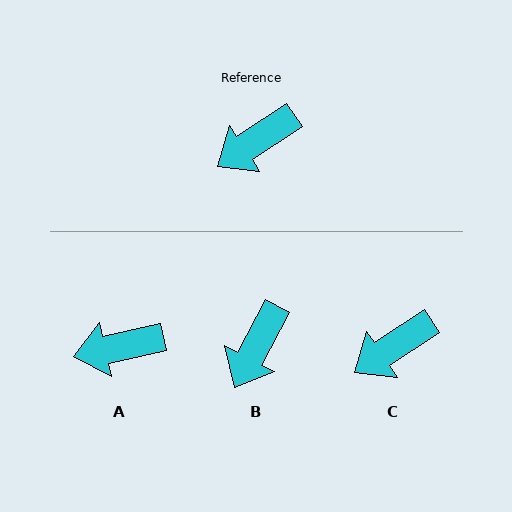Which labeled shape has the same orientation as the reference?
C.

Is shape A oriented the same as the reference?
No, it is off by about 21 degrees.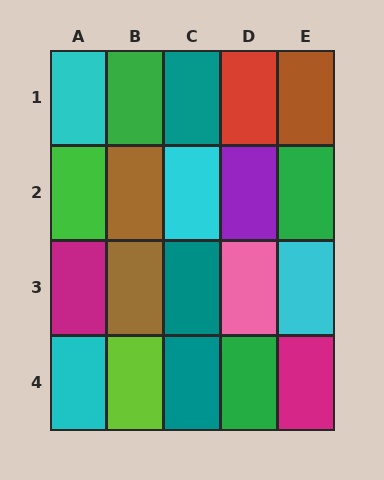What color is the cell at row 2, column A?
Green.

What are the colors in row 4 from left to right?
Cyan, lime, teal, green, magenta.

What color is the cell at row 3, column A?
Magenta.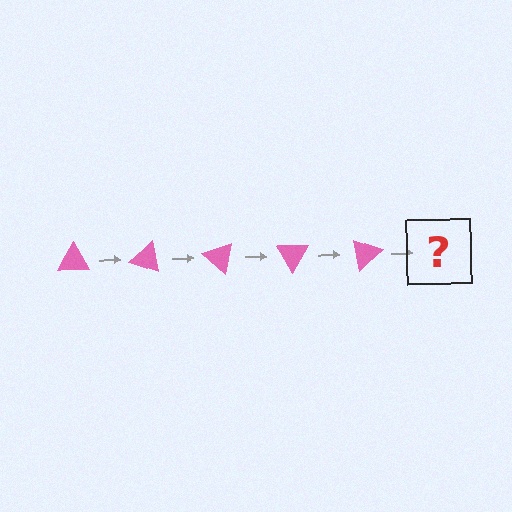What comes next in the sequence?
The next element should be a pink triangle rotated 100 degrees.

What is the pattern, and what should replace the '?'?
The pattern is that the triangle rotates 20 degrees each step. The '?' should be a pink triangle rotated 100 degrees.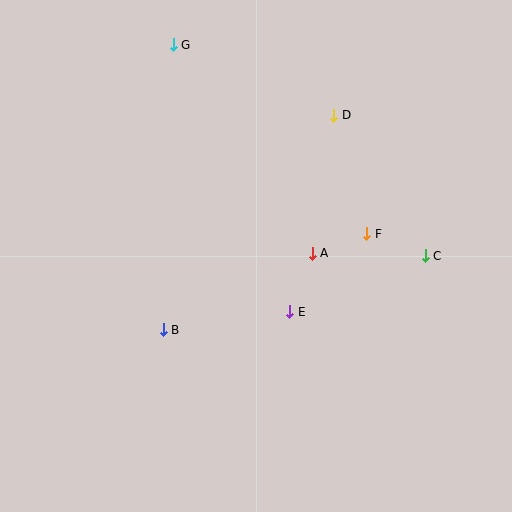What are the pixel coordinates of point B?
Point B is at (163, 330).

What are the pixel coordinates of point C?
Point C is at (425, 256).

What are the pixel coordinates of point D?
Point D is at (334, 115).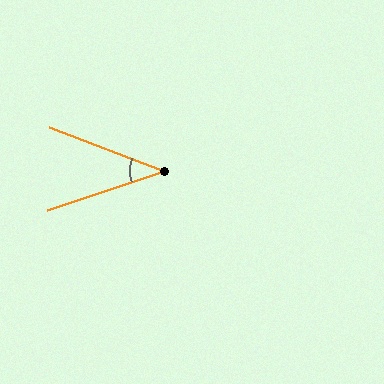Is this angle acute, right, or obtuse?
It is acute.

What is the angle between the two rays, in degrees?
Approximately 40 degrees.